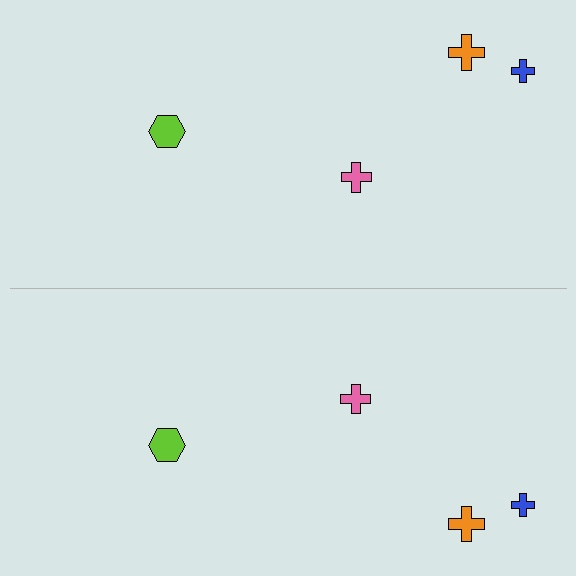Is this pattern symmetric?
Yes, this pattern has bilateral (reflection) symmetry.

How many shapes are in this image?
There are 8 shapes in this image.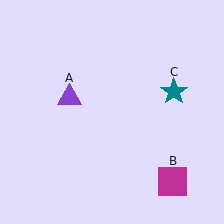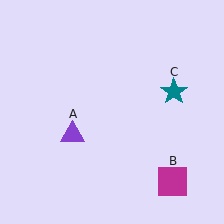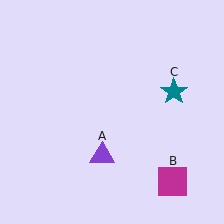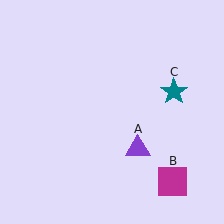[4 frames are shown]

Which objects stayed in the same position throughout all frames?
Magenta square (object B) and teal star (object C) remained stationary.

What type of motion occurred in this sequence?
The purple triangle (object A) rotated counterclockwise around the center of the scene.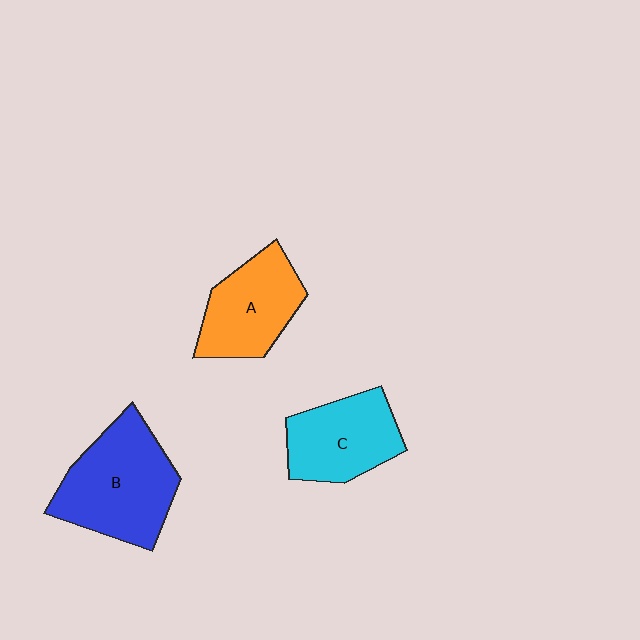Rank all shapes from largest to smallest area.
From largest to smallest: B (blue), C (cyan), A (orange).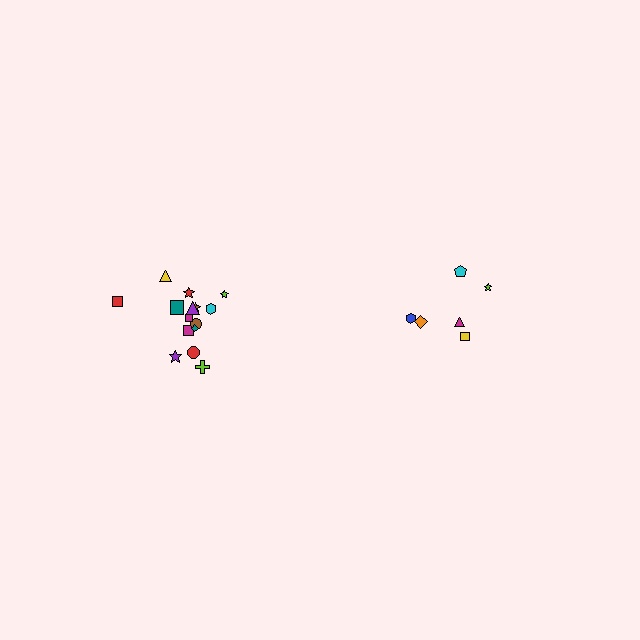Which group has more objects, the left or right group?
The left group.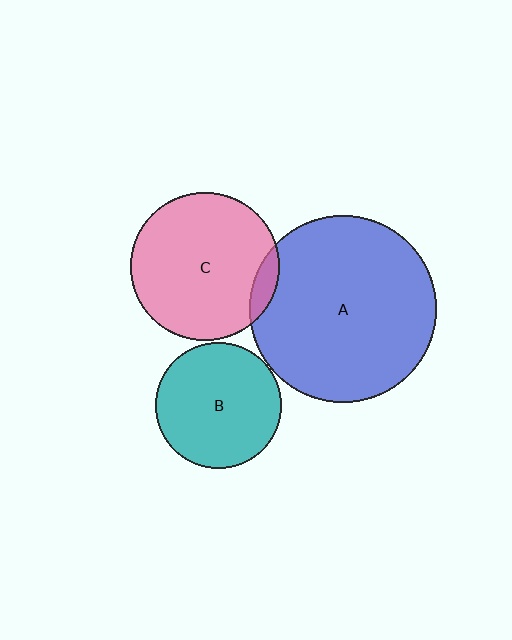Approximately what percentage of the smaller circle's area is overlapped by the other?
Approximately 10%.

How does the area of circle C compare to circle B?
Approximately 1.4 times.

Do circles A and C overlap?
Yes.